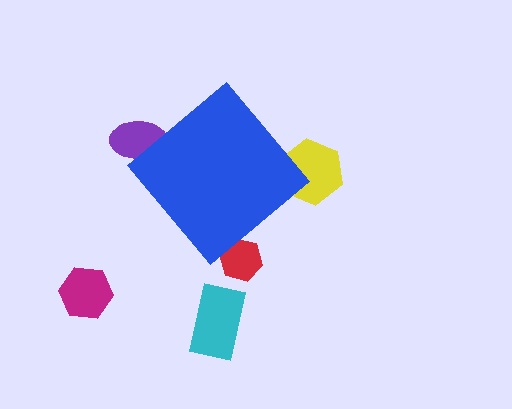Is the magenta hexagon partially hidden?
No, the magenta hexagon is fully visible.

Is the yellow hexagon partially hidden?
Yes, the yellow hexagon is partially hidden behind the blue diamond.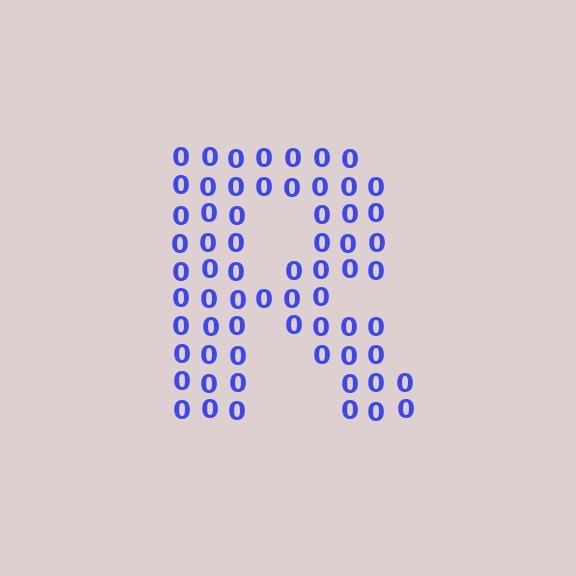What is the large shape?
The large shape is the letter R.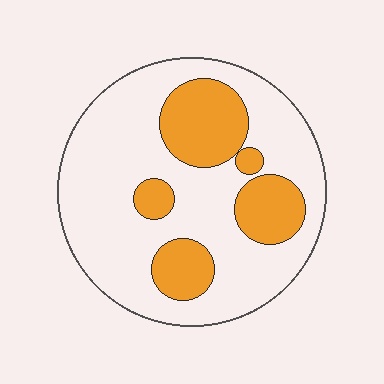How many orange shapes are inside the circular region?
5.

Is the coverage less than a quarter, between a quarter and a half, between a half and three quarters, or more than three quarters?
Between a quarter and a half.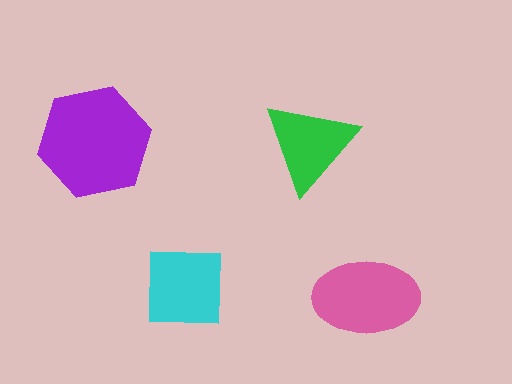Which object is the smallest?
The green triangle.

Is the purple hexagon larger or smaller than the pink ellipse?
Larger.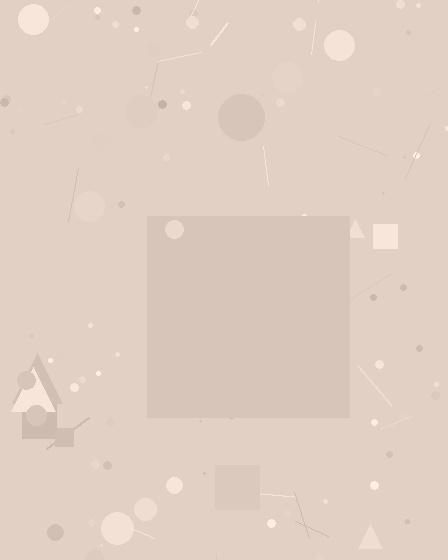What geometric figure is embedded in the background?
A square is embedded in the background.